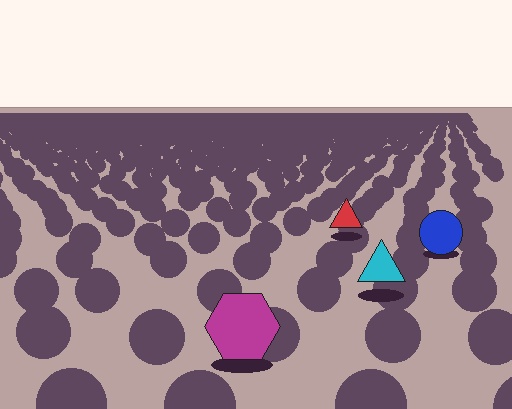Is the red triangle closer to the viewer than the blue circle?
No. The blue circle is closer — you can tell from the texture gradient: the ground texture is coarser near it.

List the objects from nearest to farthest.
From nearest to farthest: the magenta hexagon, the cyan triangle, the blue circle, the red triangle.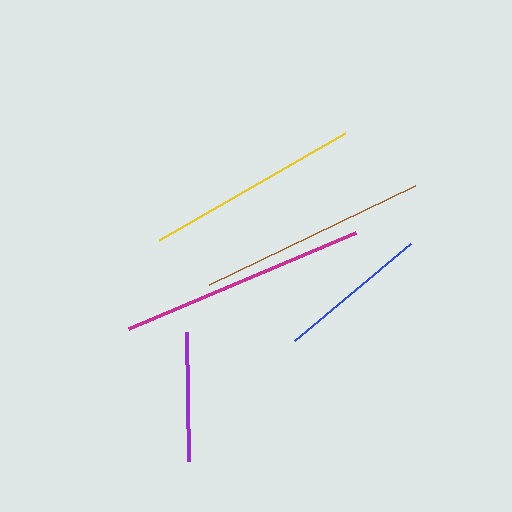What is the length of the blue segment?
The blue segment is approximately 151 pixels long.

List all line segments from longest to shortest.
From longest to shortest: magenta, brown, yellow, blue, purple.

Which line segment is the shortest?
The purple line is the shortest at approximately 130 pixels.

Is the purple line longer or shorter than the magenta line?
The magenta line is longer than the purple line.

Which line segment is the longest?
The magenta line is the longest at approximately 247 pixels.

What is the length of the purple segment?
The purple segment is approximately 130 pixels long.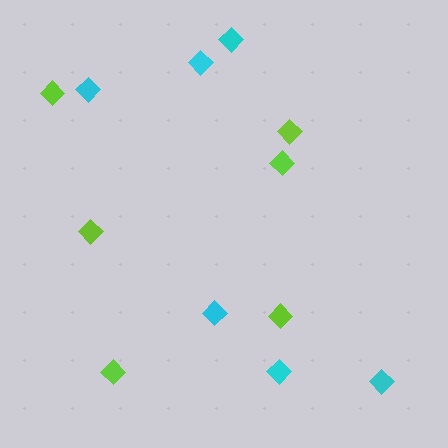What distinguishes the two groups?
There are 2 groups: one group of lime diamonds (6) and one group of cyan diamonds (6).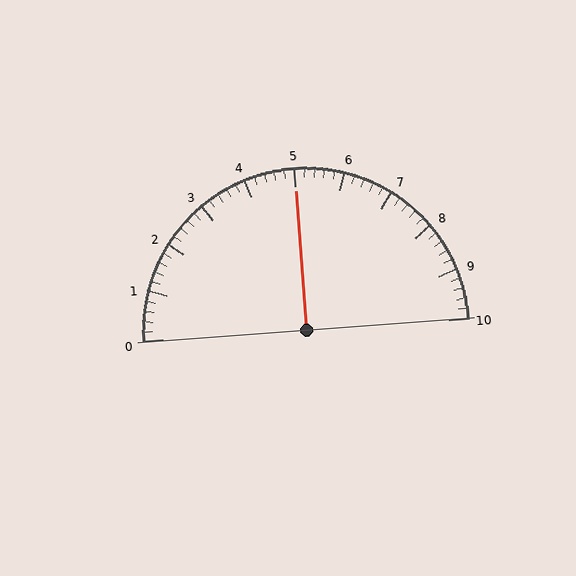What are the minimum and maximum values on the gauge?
The gauge ranges from 0 to 10.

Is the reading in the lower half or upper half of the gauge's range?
The reading is in the upper half of the range (0 to 10).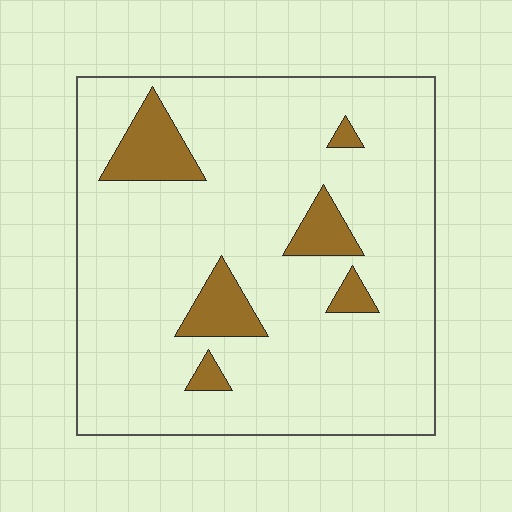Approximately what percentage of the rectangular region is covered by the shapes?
Approximately 10%.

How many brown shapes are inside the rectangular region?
6.